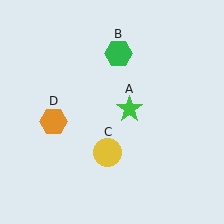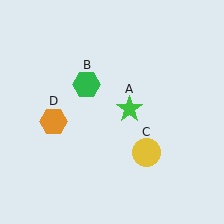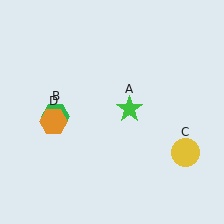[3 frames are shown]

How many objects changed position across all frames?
2 objects changed position: green hexagon (object B), yellow circle (object C).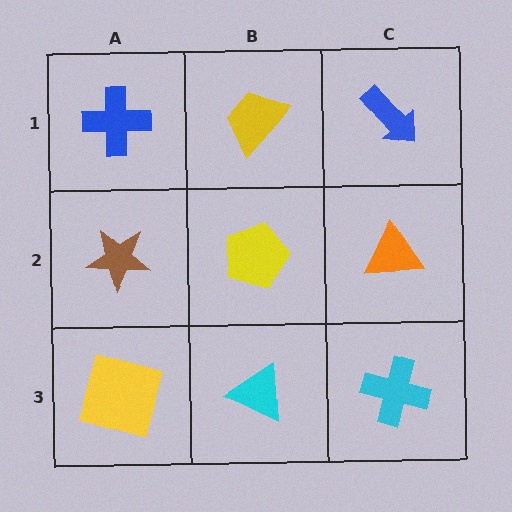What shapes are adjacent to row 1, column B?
A yellow pentagon (row 2, column B), a blue cross (row 1, column A), a blue arrow (row 1, column C).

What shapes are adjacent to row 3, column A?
A brown star (row 2, column A), a cyan triangle (row 3, column B).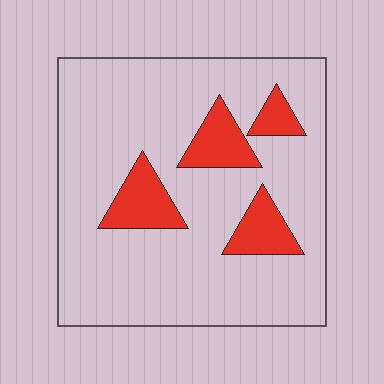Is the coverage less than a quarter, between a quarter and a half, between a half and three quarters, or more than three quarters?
Less than a quarter.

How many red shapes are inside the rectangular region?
4.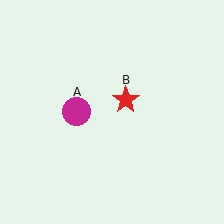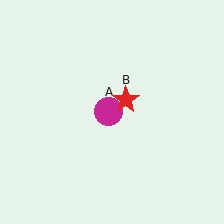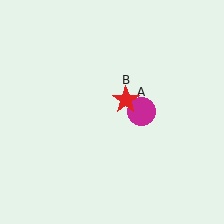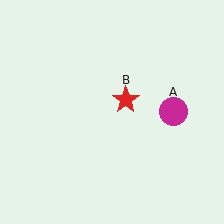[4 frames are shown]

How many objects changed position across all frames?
1 object changed position: magenta circle (object A).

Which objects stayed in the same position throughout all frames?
Red star (object B) remained stationary.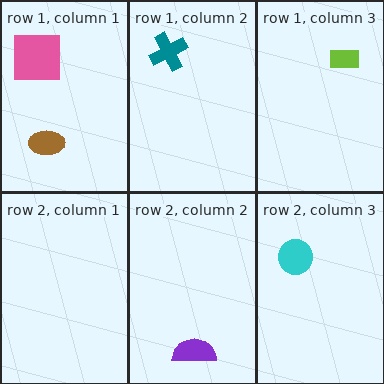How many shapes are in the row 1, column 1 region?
2.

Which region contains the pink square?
The row 1, column 1 region.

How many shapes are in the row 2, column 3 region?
1.